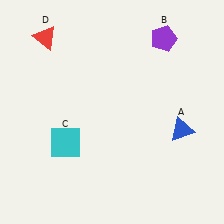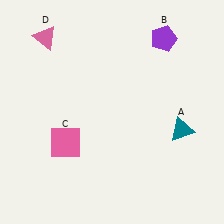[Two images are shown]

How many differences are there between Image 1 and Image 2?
There are 3 differences between the two images.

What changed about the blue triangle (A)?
In Image 1, A is blue. In Image 2, it changed to teal.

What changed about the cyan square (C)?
In Image 1, C is cyan. In Image 2, it changed to pink.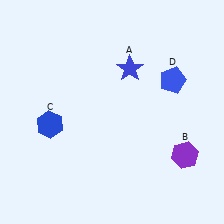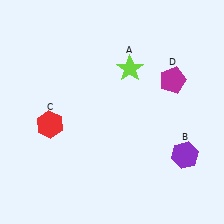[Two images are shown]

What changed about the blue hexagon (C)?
In Image 1, C is blue. In Image 2, it changed to red.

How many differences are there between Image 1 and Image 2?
There are 3 differences between the two images.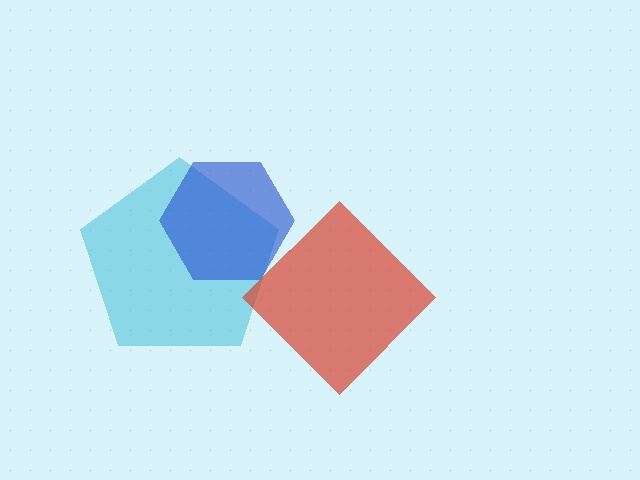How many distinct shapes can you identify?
There are 3 distinct shapes: a cyan pentagon, a blue hexagon, a red diamond.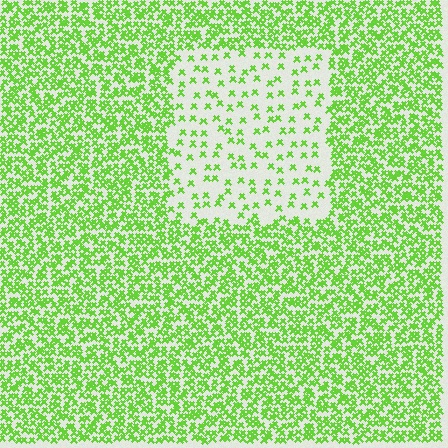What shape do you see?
I see a rectangle.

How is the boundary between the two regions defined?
The boundary is defined by a change in element density (approximately 3.2x ratio). All elements are the same color, size, and shape.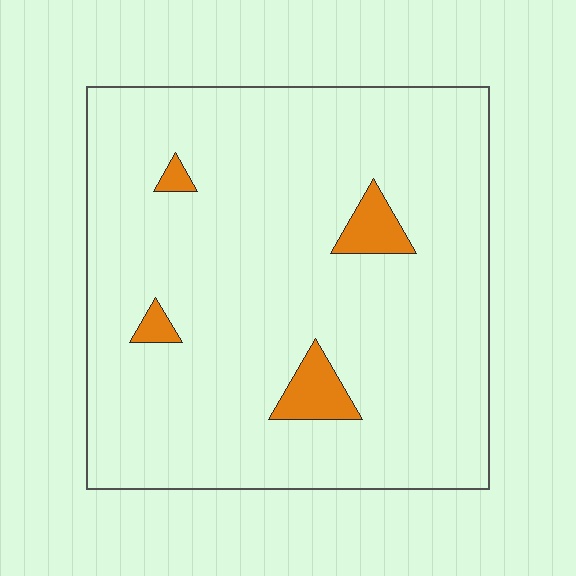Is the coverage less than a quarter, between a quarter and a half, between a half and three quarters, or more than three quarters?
Less than a quarter.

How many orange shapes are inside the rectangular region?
4.